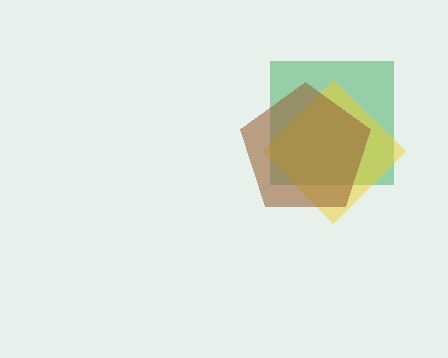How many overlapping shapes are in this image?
There are 3 overlapping shapes in the image.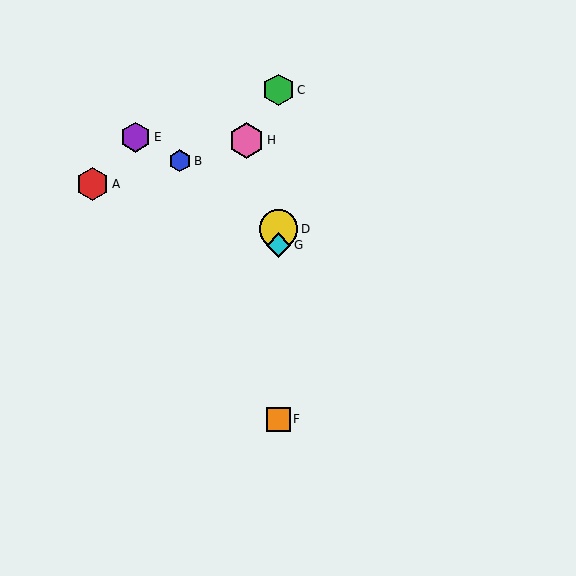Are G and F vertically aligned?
Yes, both are at x≈278.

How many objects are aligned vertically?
4 objects (C, D, F, G) are aligned vertically.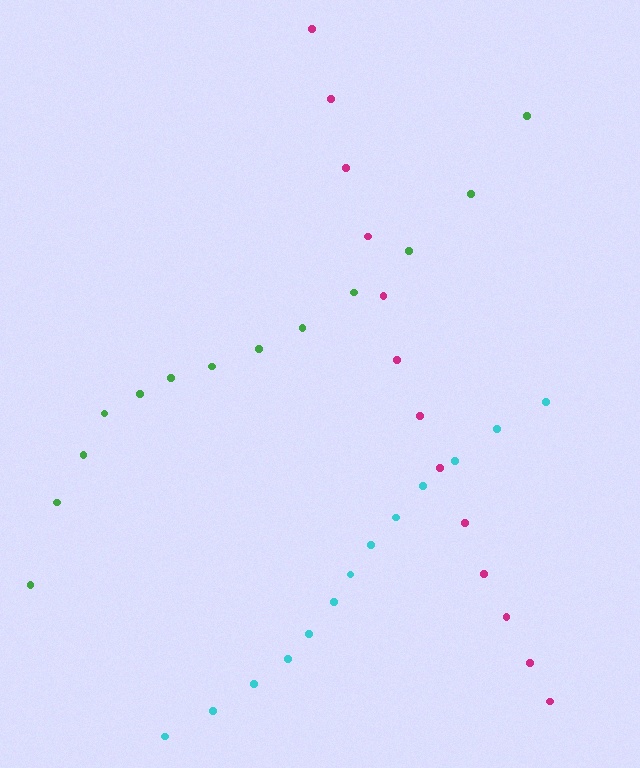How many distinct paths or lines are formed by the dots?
There are 3 distinct paths.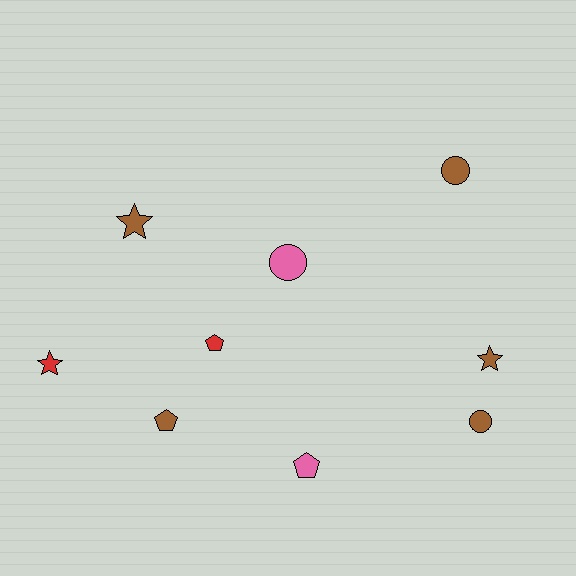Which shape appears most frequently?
Circle, with 3 objects.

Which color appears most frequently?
Brown, with 5 objects.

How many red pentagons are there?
There is 1 red pentagon.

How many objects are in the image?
There are 9 objects.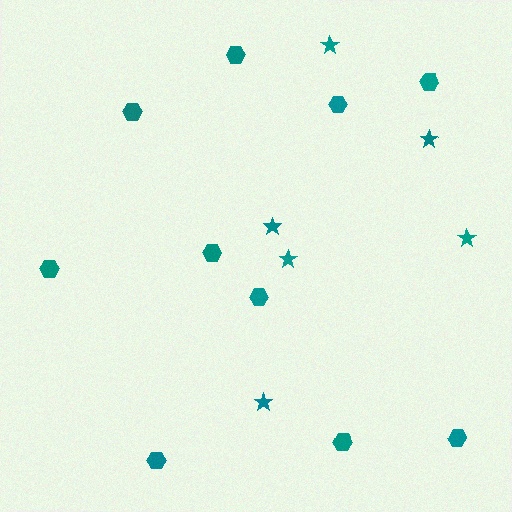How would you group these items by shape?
There are 2 groups: one group of stars (6) and one group of hexagons (10).